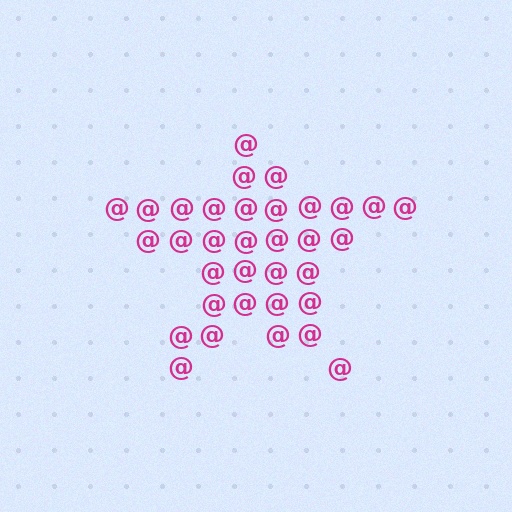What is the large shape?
The large shape is a star.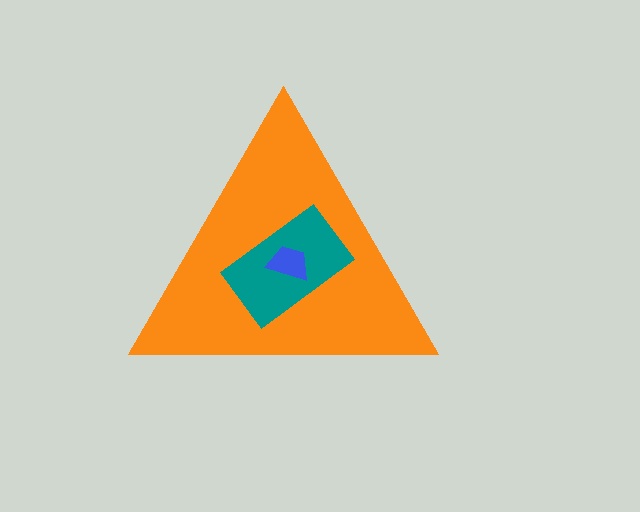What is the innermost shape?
The blue trapezoid.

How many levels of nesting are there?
3.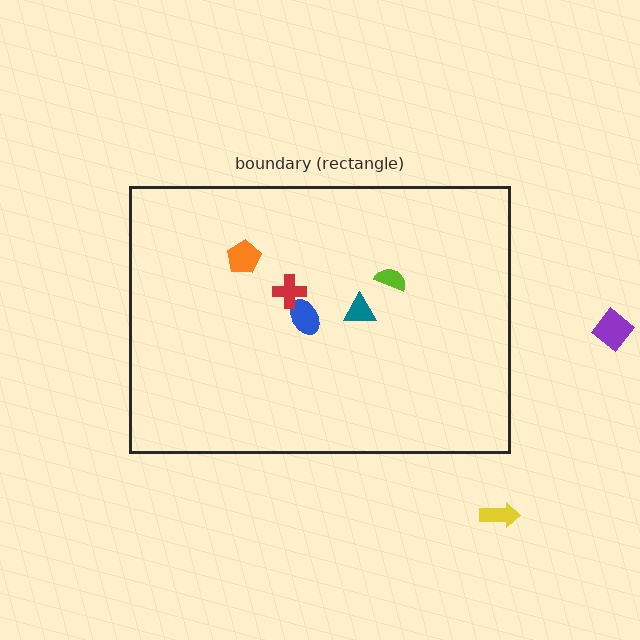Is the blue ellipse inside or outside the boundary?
Inside.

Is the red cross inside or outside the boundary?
Inside.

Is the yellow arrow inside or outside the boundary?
Outside.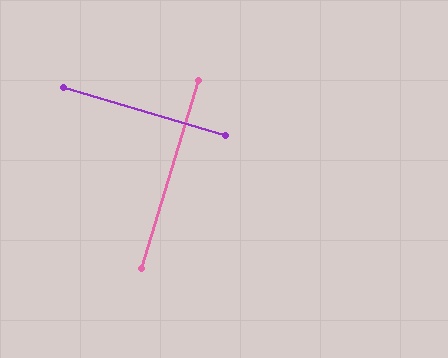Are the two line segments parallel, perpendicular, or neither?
Perpendicular — they meet at approximately 90°.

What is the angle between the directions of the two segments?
Approximately 90 degrees.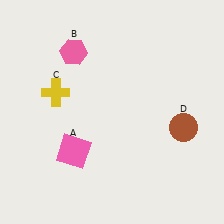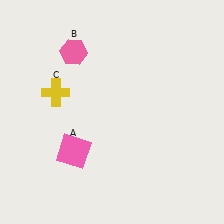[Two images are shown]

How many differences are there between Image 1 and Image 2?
There is 1 difference between the two images.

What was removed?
The brown circle (D) was removed in Image 2.